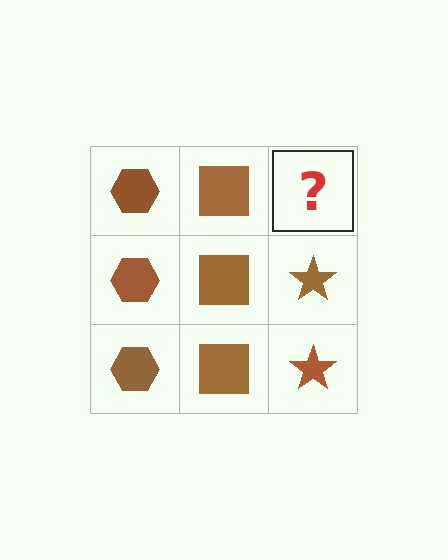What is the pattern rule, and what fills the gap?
The rule is that each column has a consistent shape. The gap should be filled with a brown star.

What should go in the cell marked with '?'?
The missing cell should contain a brown star.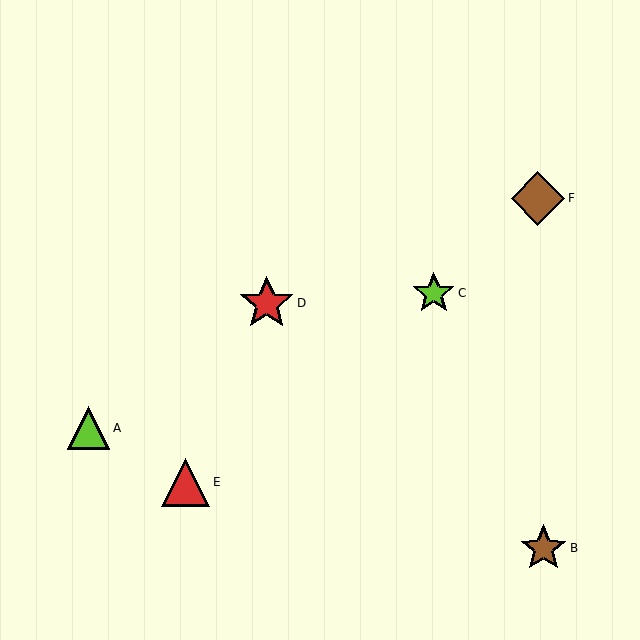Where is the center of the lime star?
The center of the lime star is at (434, 293).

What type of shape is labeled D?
Shape D is a red star.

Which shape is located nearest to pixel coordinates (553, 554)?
The brown star (labeled B) at (543, 548) is nearest to that location.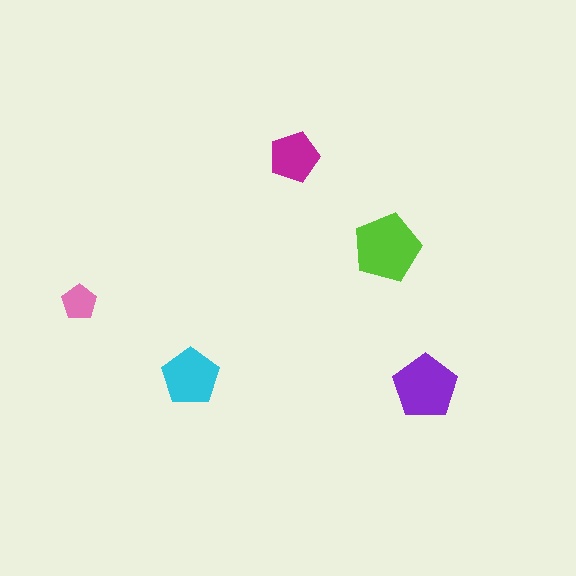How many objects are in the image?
There are 5 objects in the image.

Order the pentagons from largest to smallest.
the lime one, the purple one, the cyan one, the magenta one, the pink one.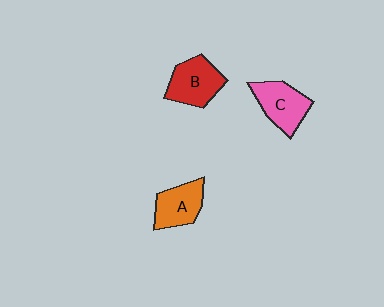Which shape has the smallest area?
Shape A (orange).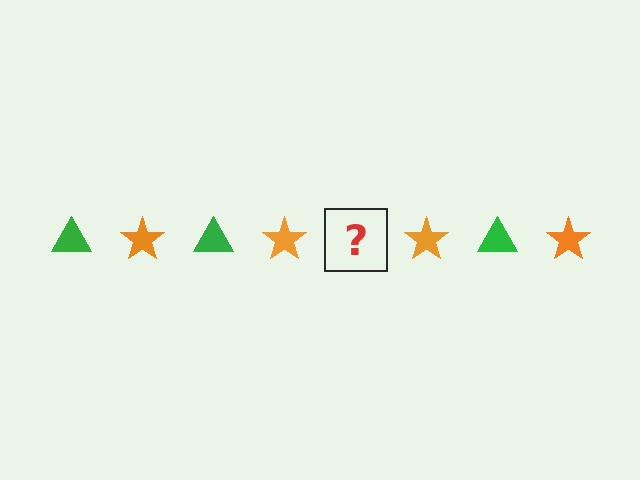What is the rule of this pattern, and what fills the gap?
The rule is that the pattern alternates between green triangle and orange star. The gap should be filled with a green triangle.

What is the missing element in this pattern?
The missing element is a green triangle.